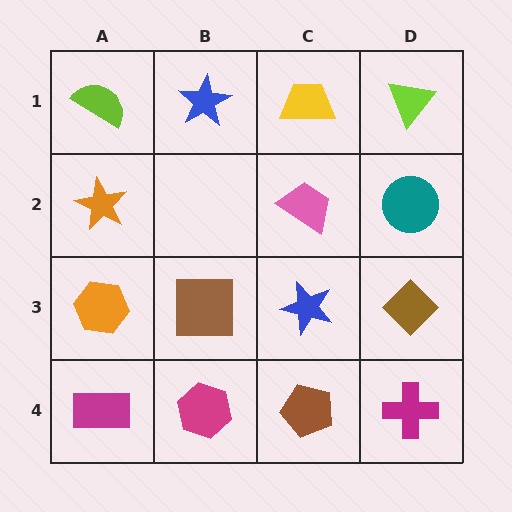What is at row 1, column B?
A blue star.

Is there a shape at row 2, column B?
No, that cell is empty.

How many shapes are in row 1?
4 shapes.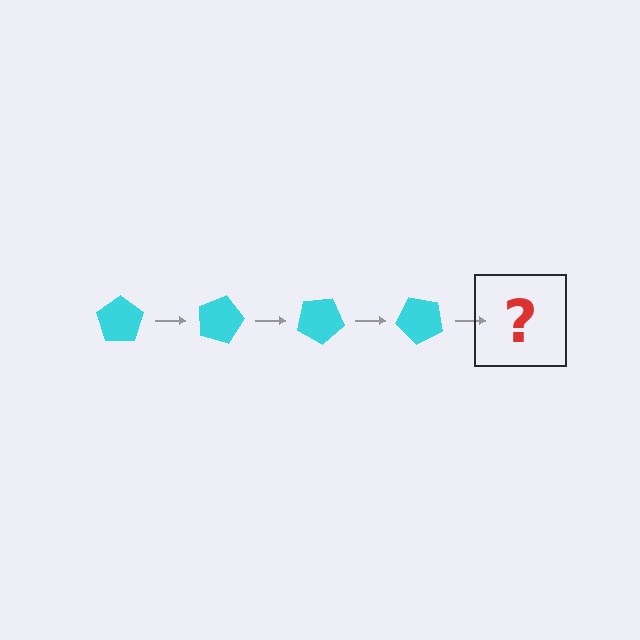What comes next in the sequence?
The next element should be a cyan pentagon rotated 60 degrees.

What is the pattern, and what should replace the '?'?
The pattern is that the pentagon rotates 15 degrees each step. The '?' should be a cyan pentagon rotated 60 degrees.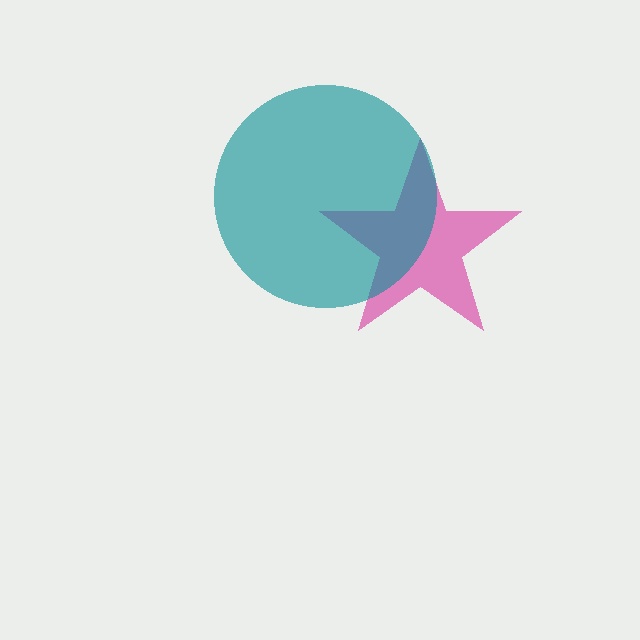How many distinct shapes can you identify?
There are 2 distinct shapes: a magenta star, a teal circle.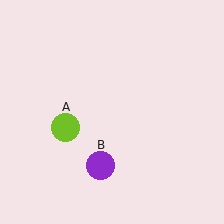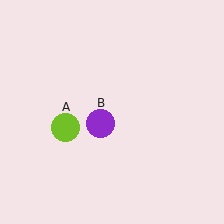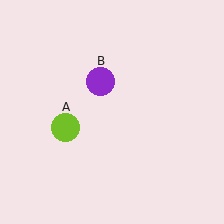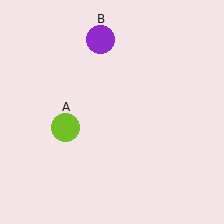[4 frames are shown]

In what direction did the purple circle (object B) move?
The purple circle (object B) moved up.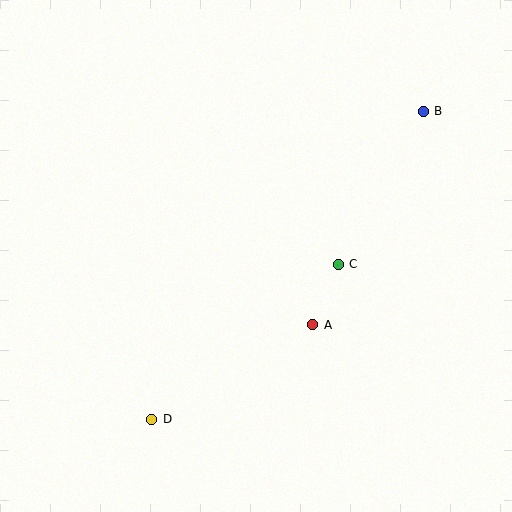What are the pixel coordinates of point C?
Point C is at (338, 264).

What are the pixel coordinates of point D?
Point D is at (152, 419).